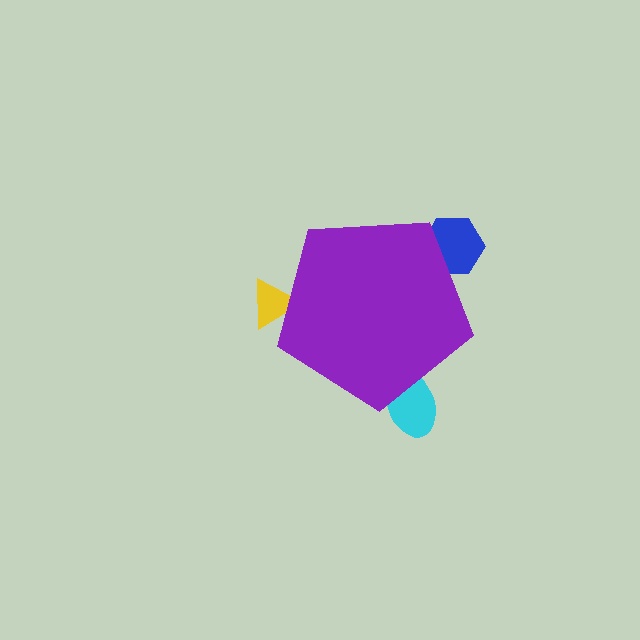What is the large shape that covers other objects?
A purple pentagon.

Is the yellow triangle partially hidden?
Yes, the yellow triangle is partially hidden behind the purple pentagon.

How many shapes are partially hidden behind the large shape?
3 shapes are partially hidden.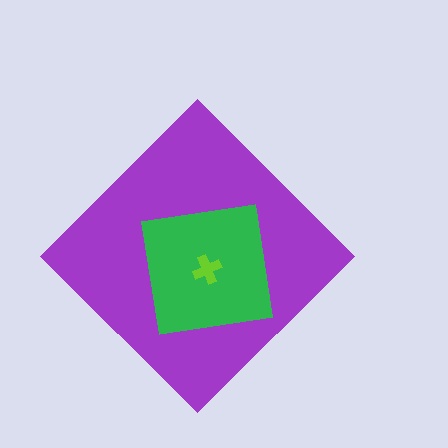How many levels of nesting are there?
3.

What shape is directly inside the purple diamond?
The green square.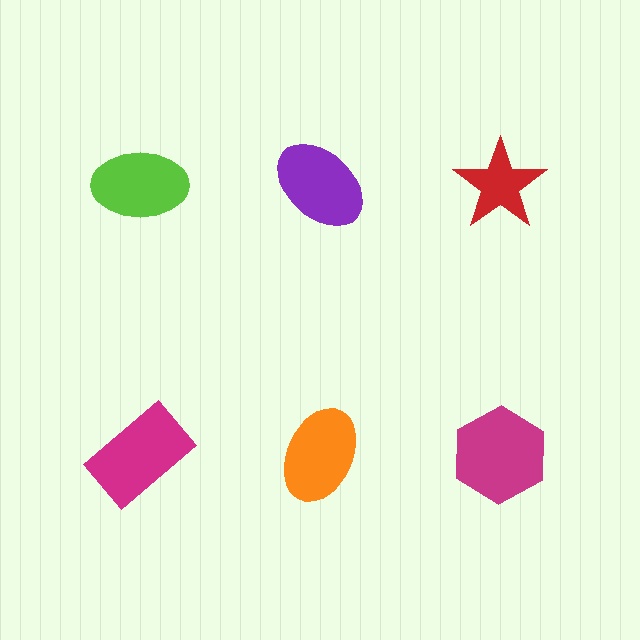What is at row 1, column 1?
A lime ellipse.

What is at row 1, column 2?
A purple ellipse.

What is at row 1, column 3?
A red star.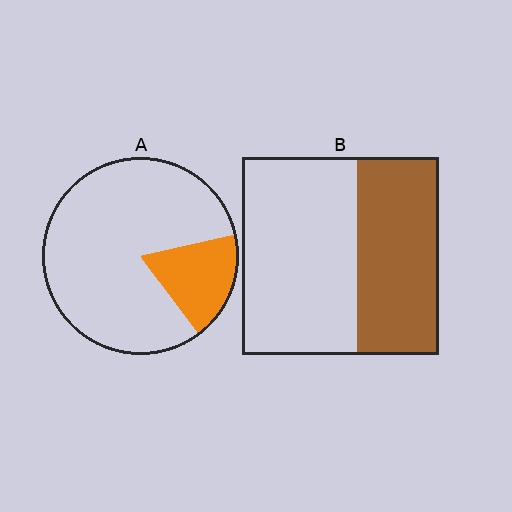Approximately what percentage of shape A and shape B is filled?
A is approximately 20% and B is approximately 40%.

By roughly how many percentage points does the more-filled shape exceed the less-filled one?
By roughly 25 percentage points (B over A).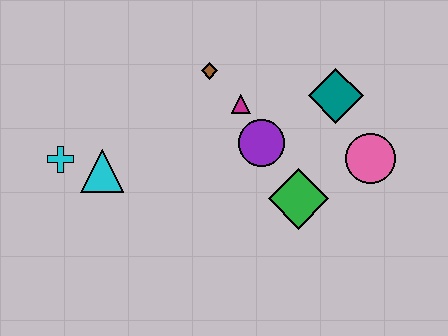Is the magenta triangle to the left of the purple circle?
Yes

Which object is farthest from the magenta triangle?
The cyan cross is farthest from the magenta triangle.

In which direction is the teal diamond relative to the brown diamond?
The teal diamond is to the right of the brown diamond.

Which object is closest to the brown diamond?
The magenta triangle is closest to the brown diamond.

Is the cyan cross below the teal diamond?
Yes